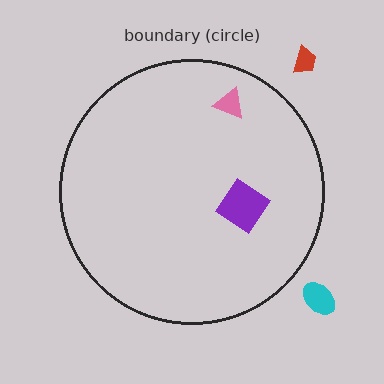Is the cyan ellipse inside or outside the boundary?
Outside.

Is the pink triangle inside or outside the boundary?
Inside.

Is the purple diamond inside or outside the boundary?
Inside.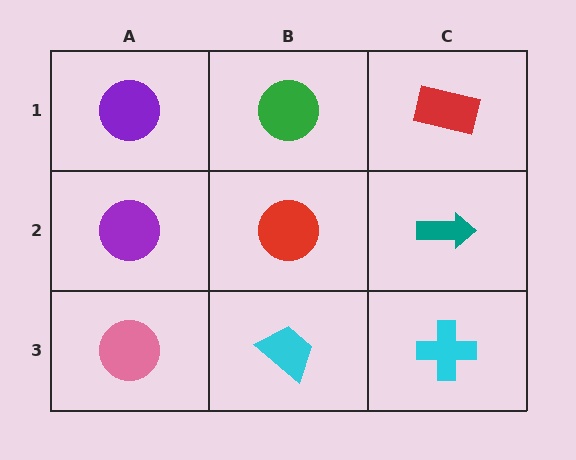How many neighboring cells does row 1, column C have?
2.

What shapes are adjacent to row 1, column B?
A red circle (row 2, column B), a purple circle (row 1, column A), a red rectangle (row 1, column C).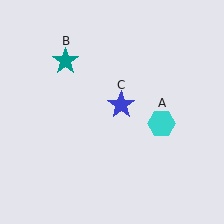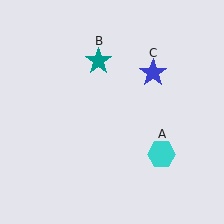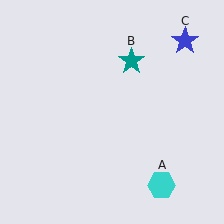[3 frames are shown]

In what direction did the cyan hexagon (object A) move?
The cyan hexagon (object A) moved down.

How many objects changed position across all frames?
3 objects changed position: cyan hexagon (object A), teal star (object B), blue star (object C).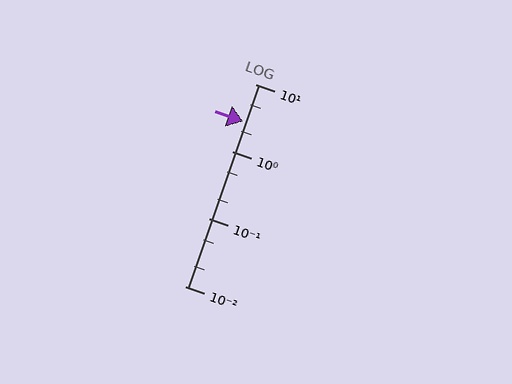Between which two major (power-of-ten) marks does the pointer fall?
The pointer is between 1 and 10.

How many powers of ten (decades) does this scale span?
The scale spans 3 decades, from 0.01 to 10.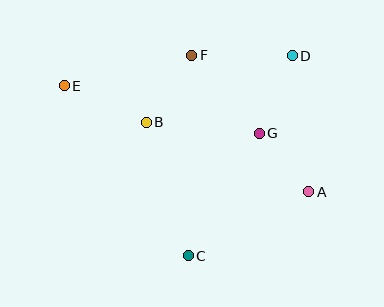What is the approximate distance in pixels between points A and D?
The distance between A and D is approximately 137 pixels.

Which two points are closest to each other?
Points A and G are closest to each other.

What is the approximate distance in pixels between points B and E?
The distance between B and E is approximately 90 pixels.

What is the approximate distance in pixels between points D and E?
The distance between D and E is approximately 230 pixels.